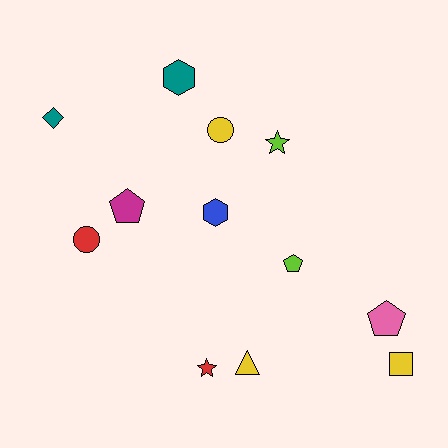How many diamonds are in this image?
There is 1 diamond.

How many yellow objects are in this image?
There are 3 yellow objects.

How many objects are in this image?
There are 12 objects.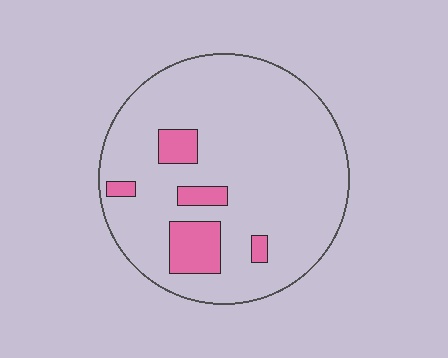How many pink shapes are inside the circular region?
5.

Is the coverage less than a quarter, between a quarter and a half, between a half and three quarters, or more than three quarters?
Less than a quarter.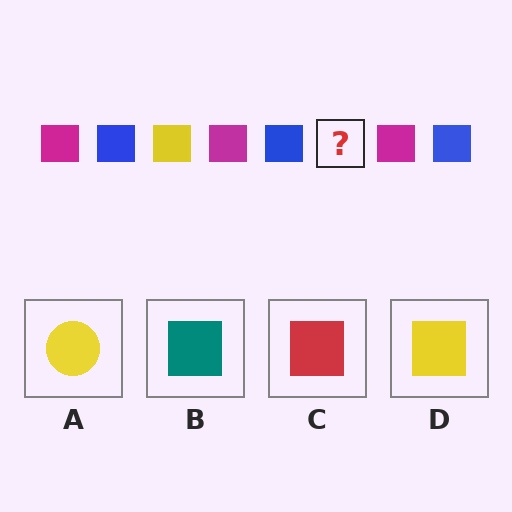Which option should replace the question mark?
Option D.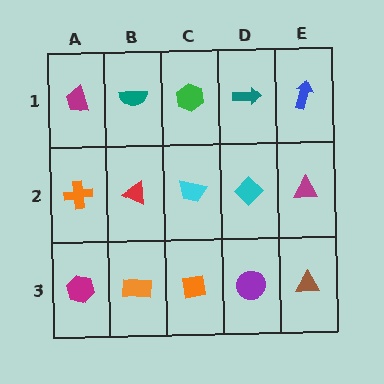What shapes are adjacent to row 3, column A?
An orange cross (row 2, column A), an orange rectangle (row 3, column B).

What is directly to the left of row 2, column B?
An orange cross.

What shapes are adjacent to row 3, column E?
A magenta triangle (row 2, column E), a purple circle (row 3, column D).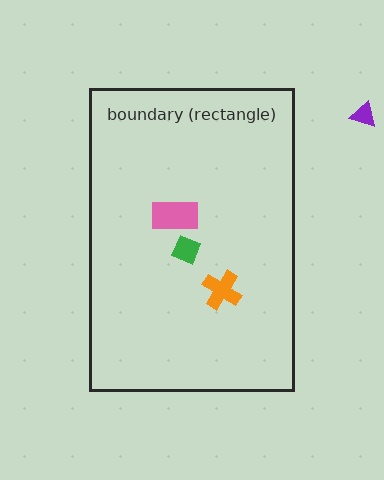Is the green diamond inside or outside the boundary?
Inside.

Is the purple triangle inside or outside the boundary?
Outside.